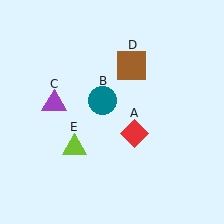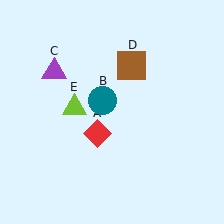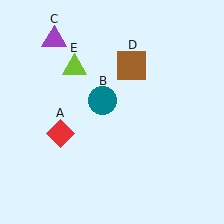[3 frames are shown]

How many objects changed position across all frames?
3 objects changed position: red diamond (object A), purple triangle (object C), lime triangle (object E).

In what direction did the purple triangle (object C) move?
The purple triangle (object C) moved up.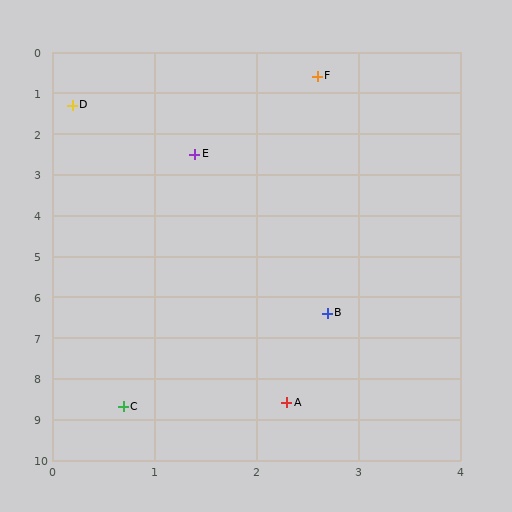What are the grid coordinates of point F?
Point F is at approximately (2.6, 0.6).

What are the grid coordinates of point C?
Point C is at approximately (0.7, 8.7).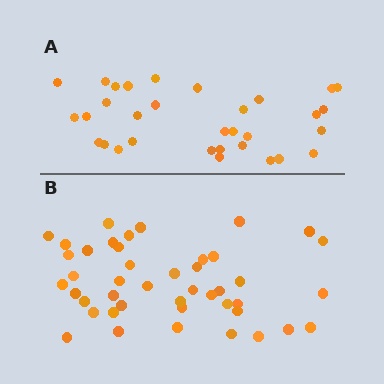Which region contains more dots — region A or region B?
Region B (the bottom region) has more dots.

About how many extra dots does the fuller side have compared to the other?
Region B has roughly 12 or so more dots than region A.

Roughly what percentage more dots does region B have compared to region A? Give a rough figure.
About 40% more.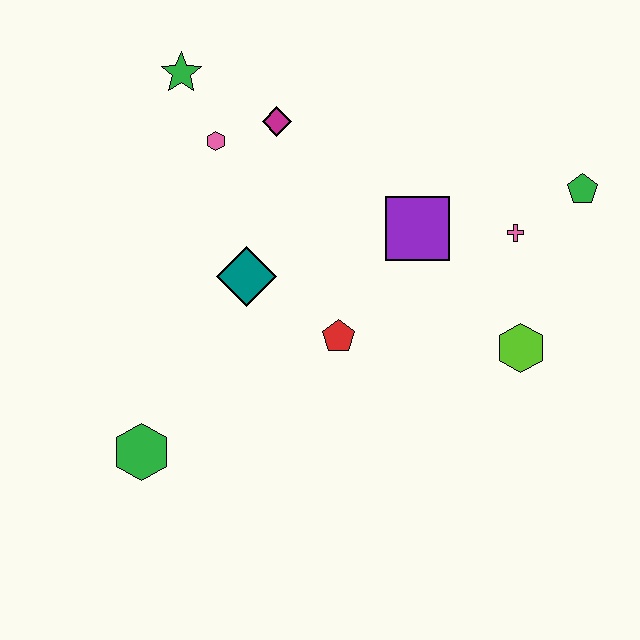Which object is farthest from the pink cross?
The green hexagon is farthest from the pink cross.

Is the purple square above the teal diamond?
Yes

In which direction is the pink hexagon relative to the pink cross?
The pink hexagon is to the left of the pink cross.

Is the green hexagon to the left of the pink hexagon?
Yes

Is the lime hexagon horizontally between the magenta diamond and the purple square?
No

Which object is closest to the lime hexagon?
The pink cross is closest to the lime hexagon.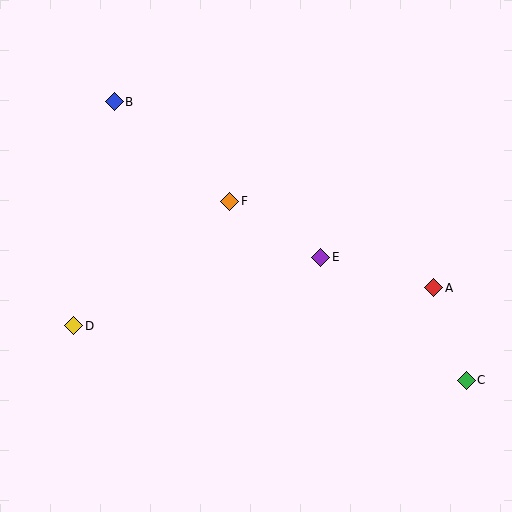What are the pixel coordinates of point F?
Point F is at (230, 201).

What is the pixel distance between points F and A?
The distance between F and A is 222 pixels.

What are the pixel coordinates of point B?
Point B is at (114, 102).